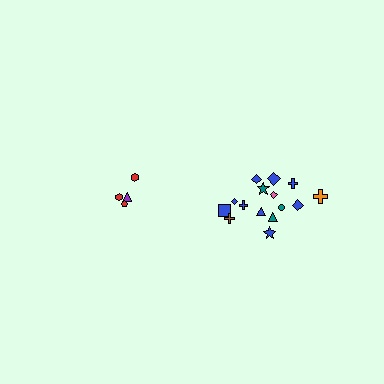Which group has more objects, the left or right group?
The right group.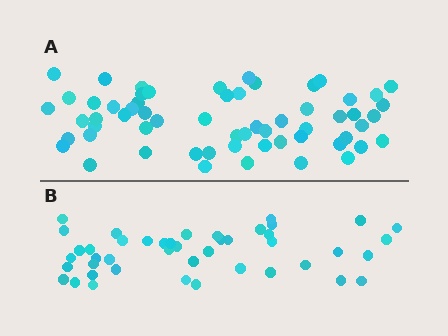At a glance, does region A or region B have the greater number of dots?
Region A (the top region) has more dots.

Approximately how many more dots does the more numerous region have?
Region A has approximately 15 more dots than region B.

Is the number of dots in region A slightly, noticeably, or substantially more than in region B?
Region A has noticeably more, but not dramatically so. The ratio is roughly 1.4 to 1.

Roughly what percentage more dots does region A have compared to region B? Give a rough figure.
About 35% more.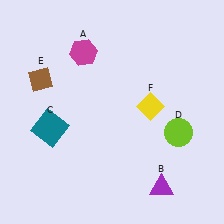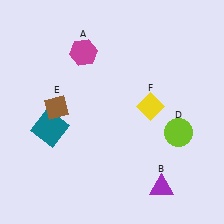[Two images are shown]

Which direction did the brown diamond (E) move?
The brown diamond (E) moved down.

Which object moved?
The brown diamond (E) moved down.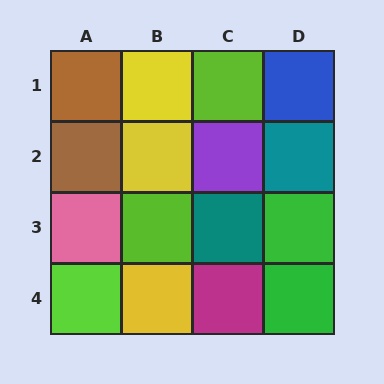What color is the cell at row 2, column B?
Yellow.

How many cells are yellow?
3 cells are yellow.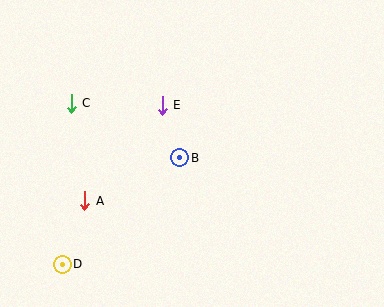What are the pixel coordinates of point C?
Point C is at (71, 103).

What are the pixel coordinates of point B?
Point B is at (180, 158).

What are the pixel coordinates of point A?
Point A is at (84, 201).